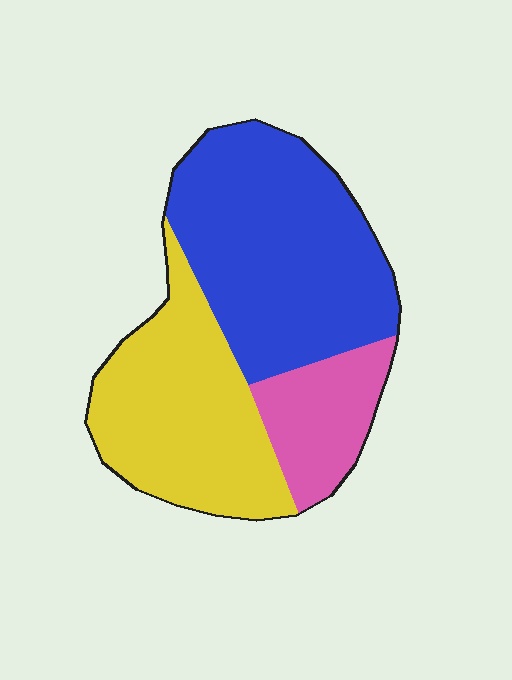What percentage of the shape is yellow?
Yellow covers about 35% of the shape.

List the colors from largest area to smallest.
From largest to smallest: blue, yellow, pink.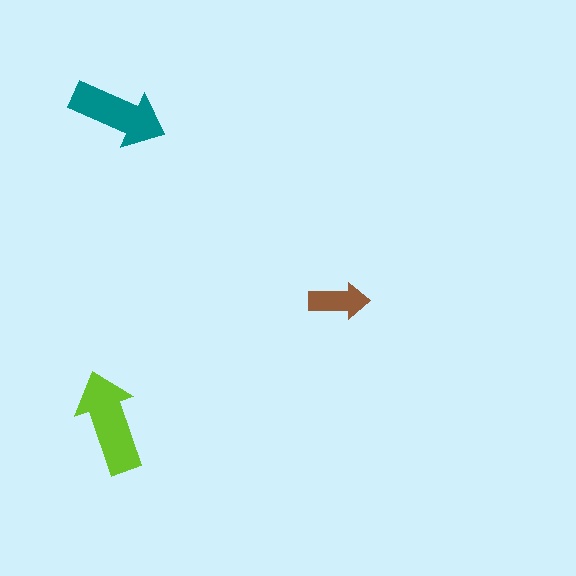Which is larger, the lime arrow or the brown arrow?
The lime one.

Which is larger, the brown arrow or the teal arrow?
The teal one.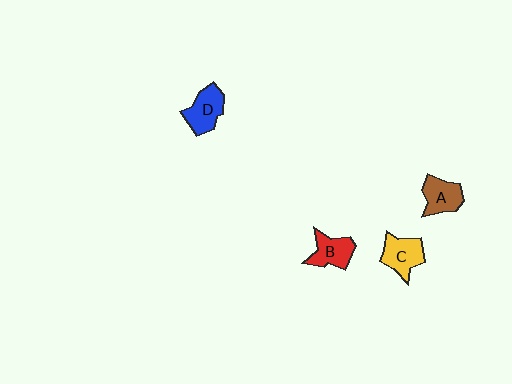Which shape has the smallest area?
Shape B (red).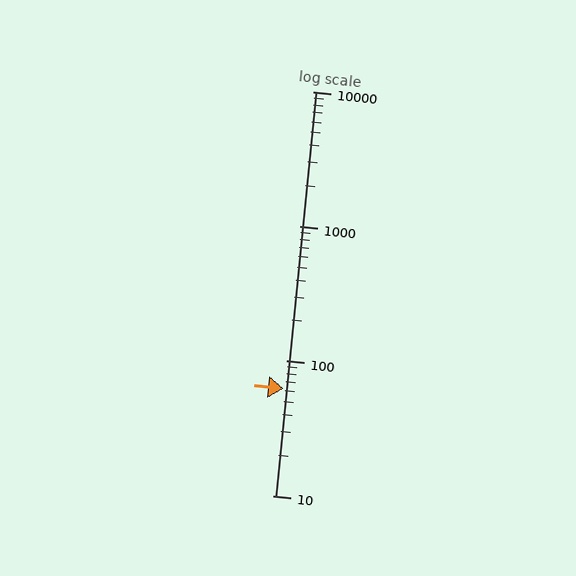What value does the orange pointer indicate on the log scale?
The pointer indicates approximately 62.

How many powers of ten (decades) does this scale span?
The scale spans 3 decades, from 10 to 10000.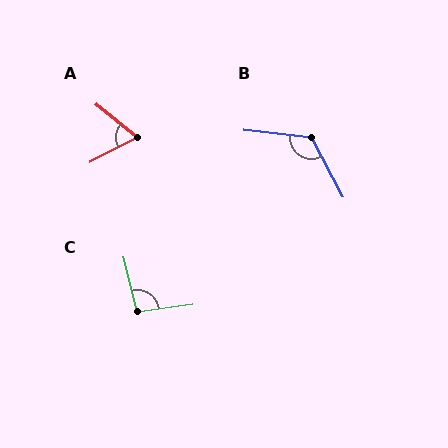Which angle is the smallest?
A, at approximately 66 degrees.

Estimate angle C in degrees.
Approximately 96 degrees.